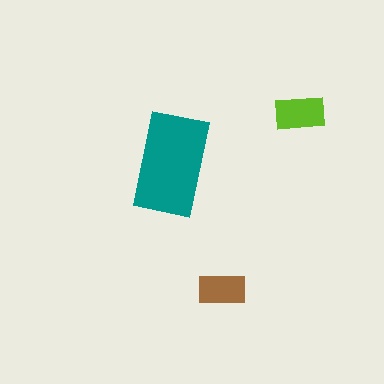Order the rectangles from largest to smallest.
the teal one, the lime one, the brown one.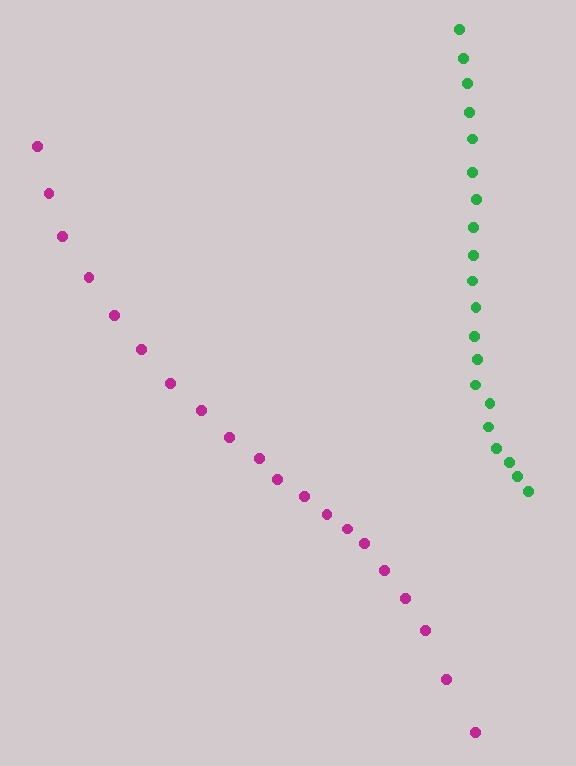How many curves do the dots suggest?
There are 2 distinct paths.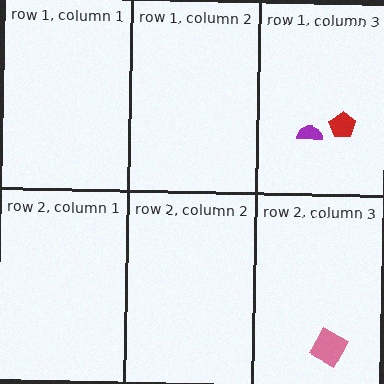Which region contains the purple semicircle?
The row 1, column 3 region.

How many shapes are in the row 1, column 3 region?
2.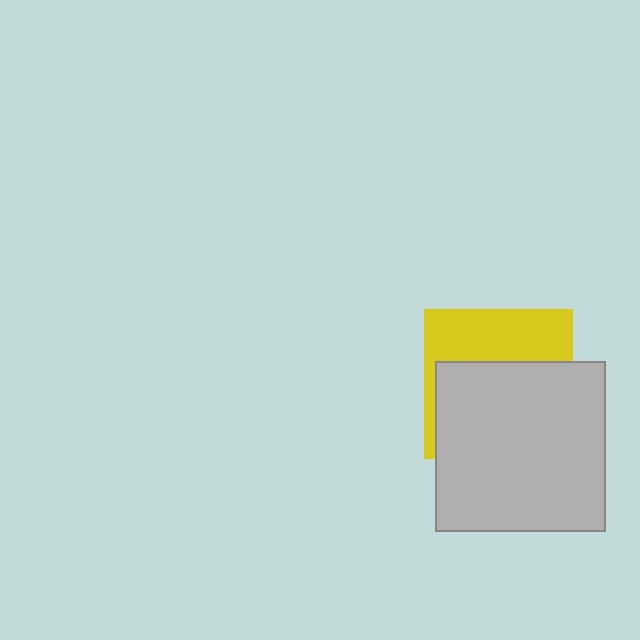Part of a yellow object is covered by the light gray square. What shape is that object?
It is a square.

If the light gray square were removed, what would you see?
You would see the complete yellow square.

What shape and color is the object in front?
The object in front is a light gray square.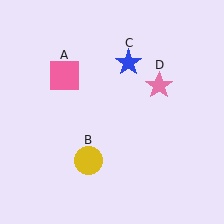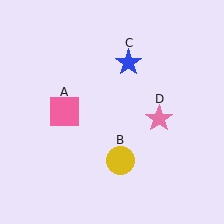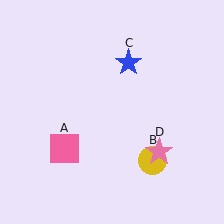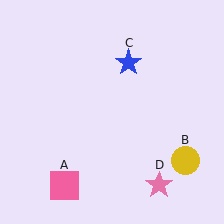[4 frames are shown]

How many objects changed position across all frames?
3 objects changed position: pink square (object A), yellow circle (object B), pink star (object D).